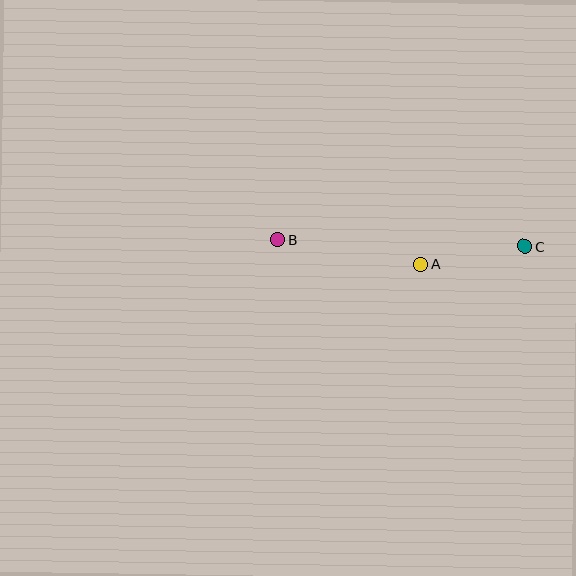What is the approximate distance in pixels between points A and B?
The distance between A and B is approximately 145 pixels.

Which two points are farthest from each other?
Points B and C are farthest from each other.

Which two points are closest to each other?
Points A and C are closest to each other.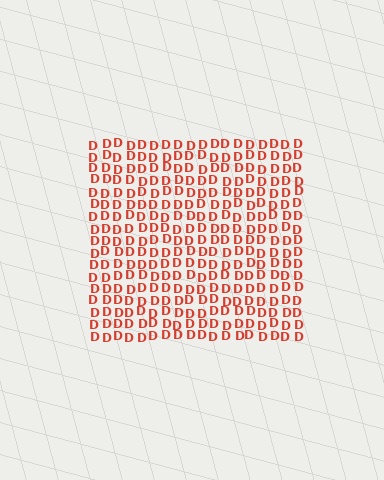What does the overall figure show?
The overall figure shows a square.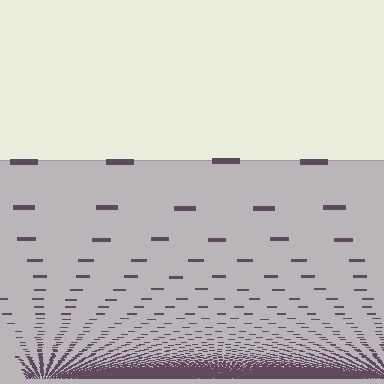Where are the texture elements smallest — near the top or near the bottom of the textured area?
Near the bottom.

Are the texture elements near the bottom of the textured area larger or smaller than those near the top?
Smaller. The gradient is inverted — elements near the bottom are smaller and denser.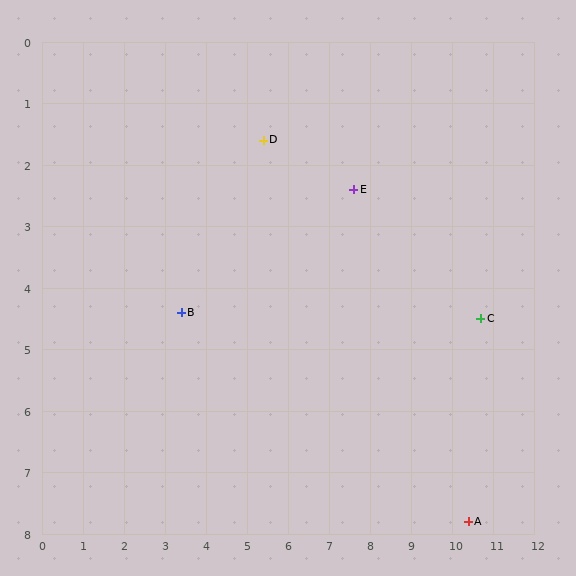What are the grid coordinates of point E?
Point E is at approximately (7.6, 2.4).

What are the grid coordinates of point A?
Point A is at approximately (10.4, 7.8).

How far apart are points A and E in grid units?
Points A and E are about 6.1 grid units apart.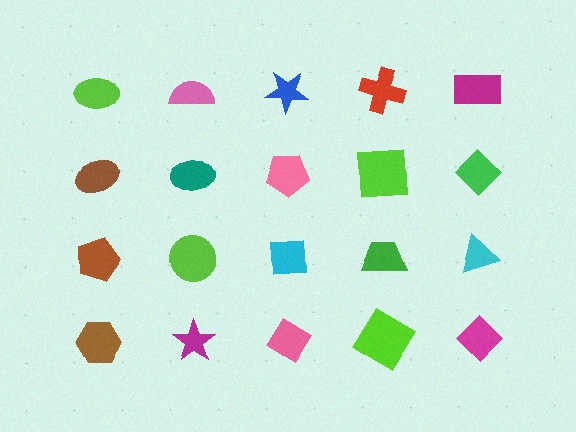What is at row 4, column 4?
A lime diamond.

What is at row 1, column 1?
A lime ellipse.